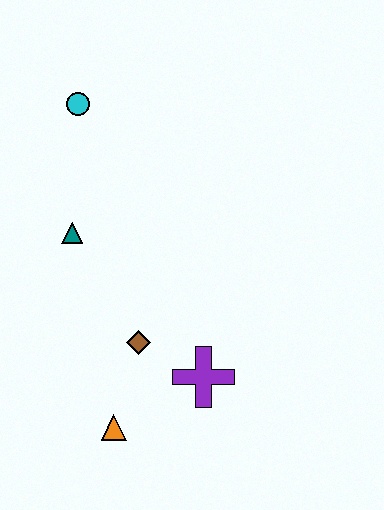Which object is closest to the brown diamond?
The purple cross is closest to the brown diamond.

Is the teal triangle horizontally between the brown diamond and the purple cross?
No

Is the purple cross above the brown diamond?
No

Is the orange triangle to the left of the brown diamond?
Yes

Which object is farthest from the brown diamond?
The cyan circle is farthest from the brown diamond.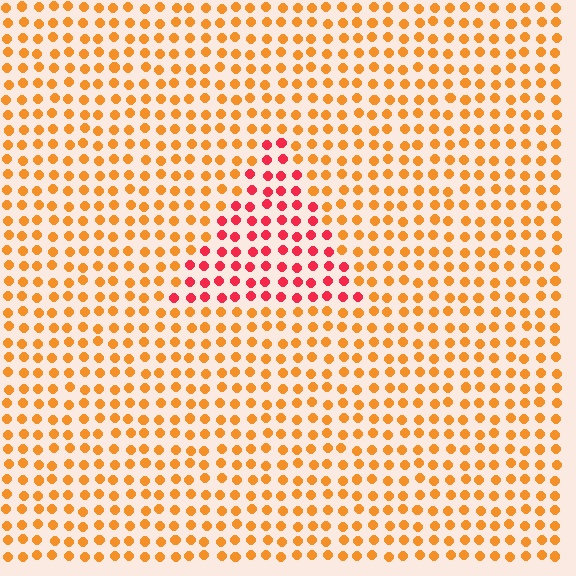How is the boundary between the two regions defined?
The boundary is defined purely by a slight shift in hue (about 41 degrees). Spacing, size, and orientation are identical on both sides.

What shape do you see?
I see a triangle.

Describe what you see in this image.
The image is filled with small orange elements in a uniform arrangement. A triangle-shaped region is visible where the elements are tinted to a slightly different hue, forming a subtle color boundary.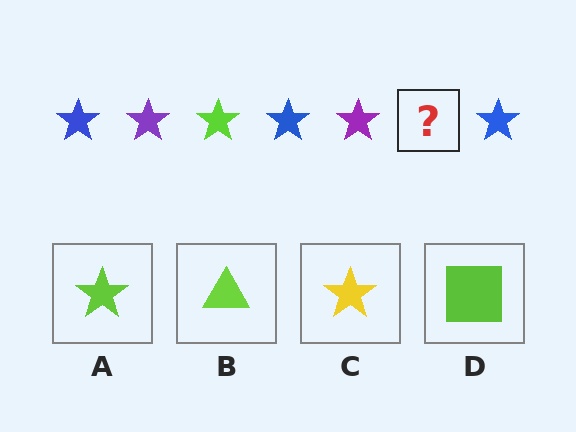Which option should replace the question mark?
Option A.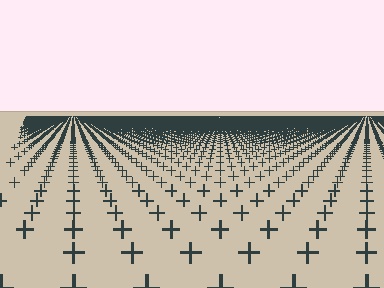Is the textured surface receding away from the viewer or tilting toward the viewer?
The surface is receding away from the viewer. Texture elements get smaller and denser toward the top.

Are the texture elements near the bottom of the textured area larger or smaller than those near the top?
Larger. Near the bottom, elements are closer to the viewer and appear at a bigger on-screen size.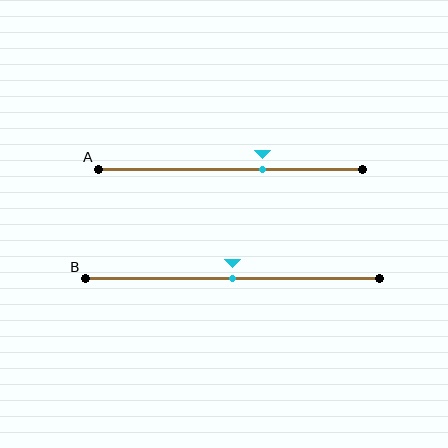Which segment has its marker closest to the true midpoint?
Segment B has its marker closest to the true midpoint.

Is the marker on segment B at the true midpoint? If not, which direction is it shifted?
Yes, the marker on segment B is at the true midpoint.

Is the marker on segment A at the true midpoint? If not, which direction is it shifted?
No, the marker on segment A is shifted to the right by about 12% of the segment length.